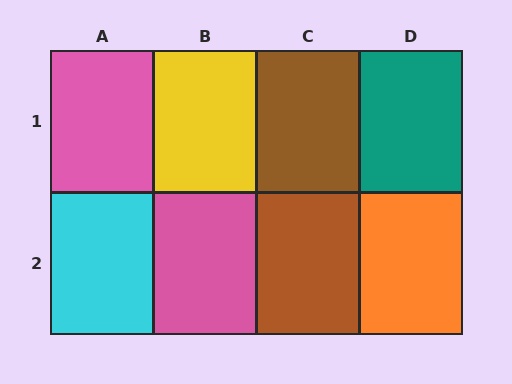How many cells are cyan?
1 cell is cyan.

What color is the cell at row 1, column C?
Brown.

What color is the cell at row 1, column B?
Yellow.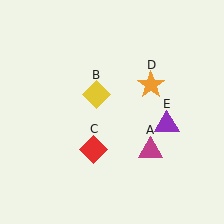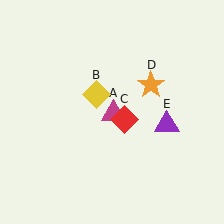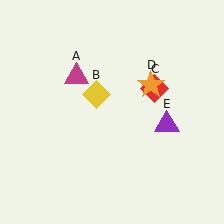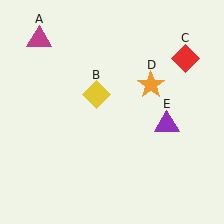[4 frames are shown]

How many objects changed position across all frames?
2 objects changed position: magenta triangle (object A), red diamond (object C).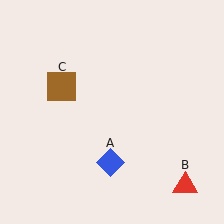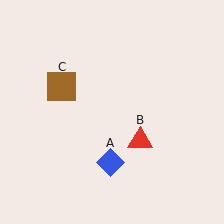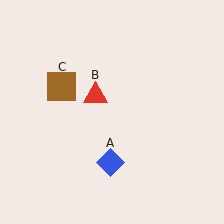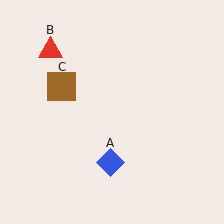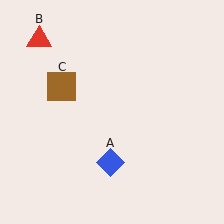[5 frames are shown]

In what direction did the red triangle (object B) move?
The red triangle (object B) moved up and to the left.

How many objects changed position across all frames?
1 object changed position: red triangle (object B).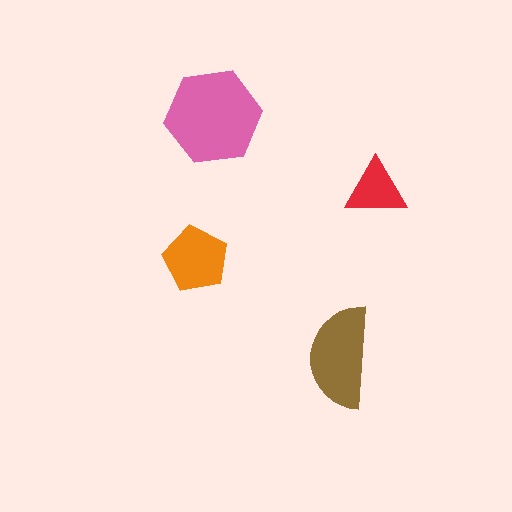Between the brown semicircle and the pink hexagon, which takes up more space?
The pink hexagon.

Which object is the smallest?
The red triangle.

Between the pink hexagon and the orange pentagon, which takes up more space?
The pink hexagon.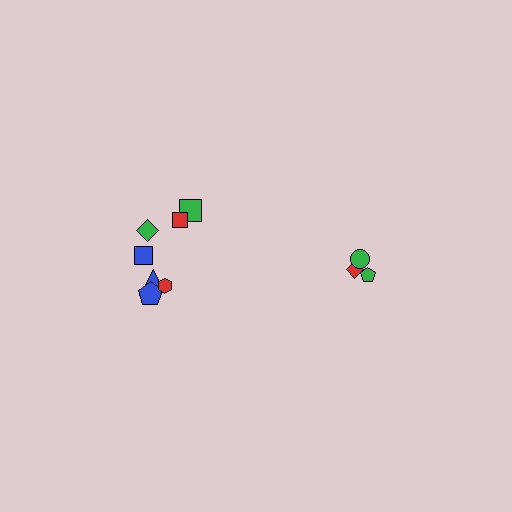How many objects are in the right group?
There are 3 objects.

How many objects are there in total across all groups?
There are 10 objects.